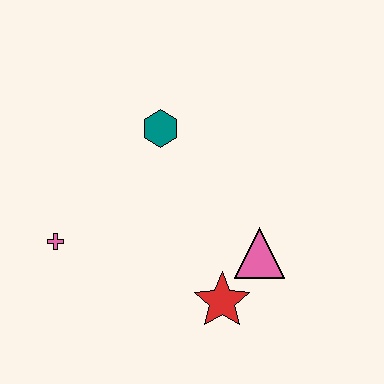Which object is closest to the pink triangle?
The red star is closest to the pink triangle.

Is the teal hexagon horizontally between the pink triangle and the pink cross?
Yes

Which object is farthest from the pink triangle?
The pink cross is farthest from the pink triangle.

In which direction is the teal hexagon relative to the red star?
The teal hexagon is above the red star.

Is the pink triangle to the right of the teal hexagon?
Yes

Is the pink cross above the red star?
Yes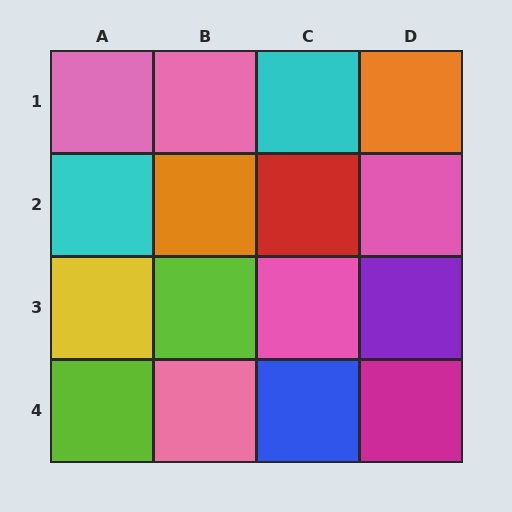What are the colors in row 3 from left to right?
Yellow, lime, pink, purple.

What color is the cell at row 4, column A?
Lime.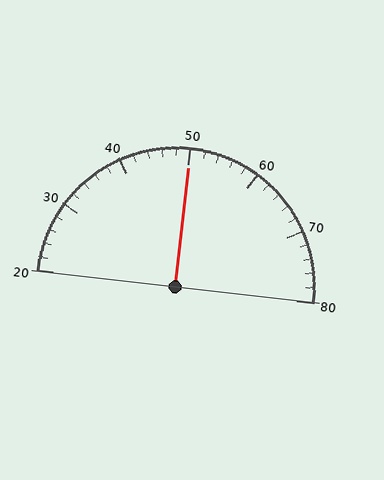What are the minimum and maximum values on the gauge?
The gauge ranges from 20 to 80.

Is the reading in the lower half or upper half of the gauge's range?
The reading is in the upper half of the range (20 to 80).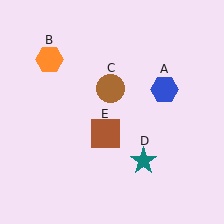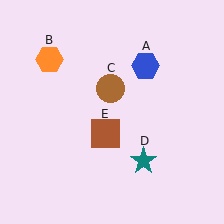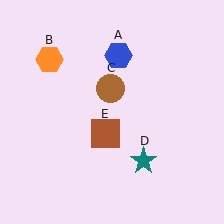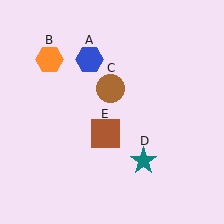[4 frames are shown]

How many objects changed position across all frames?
1 object changed position: blue hexagon (object A).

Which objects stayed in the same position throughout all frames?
Orange hexagon (object B) and brown circle (object C) and teal star (object D) and brown square (object E) remained stationary.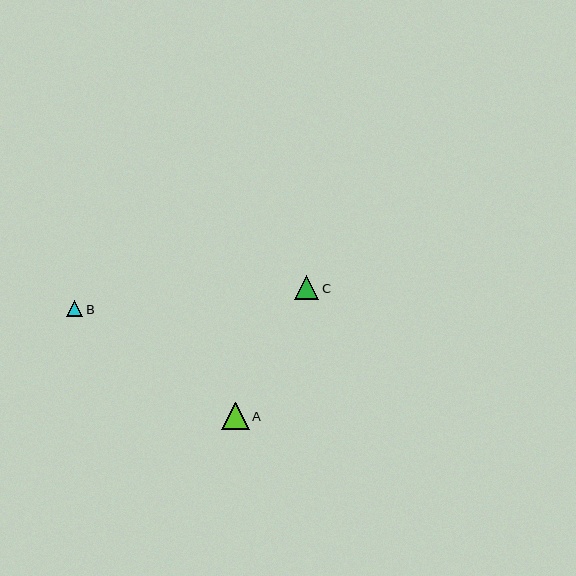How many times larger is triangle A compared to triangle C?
Triangle A is approximately 1.1 times the size of triangle C.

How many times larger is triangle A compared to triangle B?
Triangle A is approximately 1.7 times the size of triangle B.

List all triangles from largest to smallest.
From largest to smallest: A, C, B.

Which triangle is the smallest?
Triangle B is the smallest with a size of approximately 16 pixels.